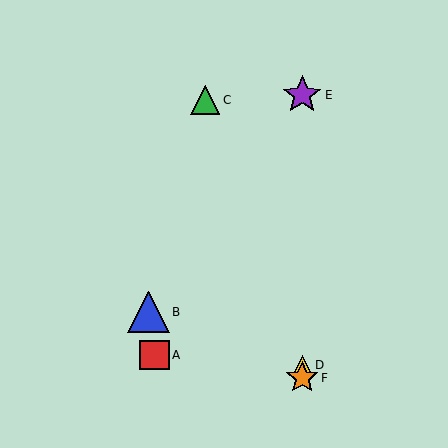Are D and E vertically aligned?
Yes, both are at x≈302.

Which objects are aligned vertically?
Objects D, E, F are aligned vertically.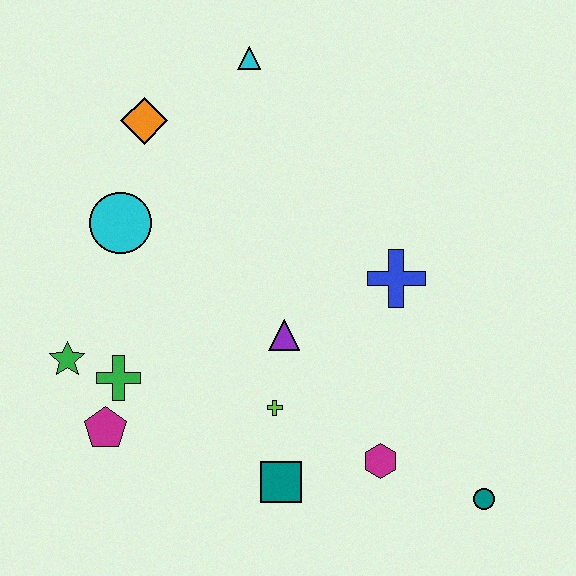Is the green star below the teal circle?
No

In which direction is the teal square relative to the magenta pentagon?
The teal square is to the right of the magenta pentagon.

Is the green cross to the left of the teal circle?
Yes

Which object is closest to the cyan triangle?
The orange diamond is closest to the cyan triangle.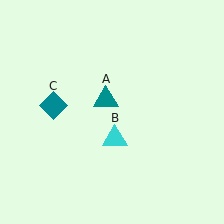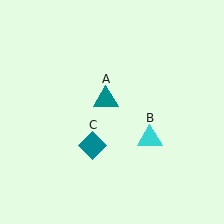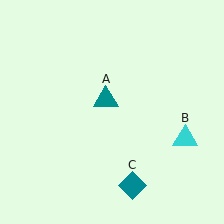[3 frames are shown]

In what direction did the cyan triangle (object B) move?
The cyan triangle (object B) moved right.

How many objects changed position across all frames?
2 objects changed position: cyan triangle (object B), teal diamond (object C).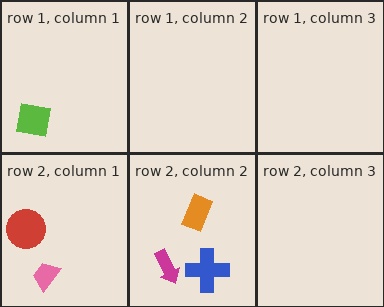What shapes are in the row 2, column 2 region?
The orange rectangle, the blue cross, the magenta arrow.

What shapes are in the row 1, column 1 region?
The lime square.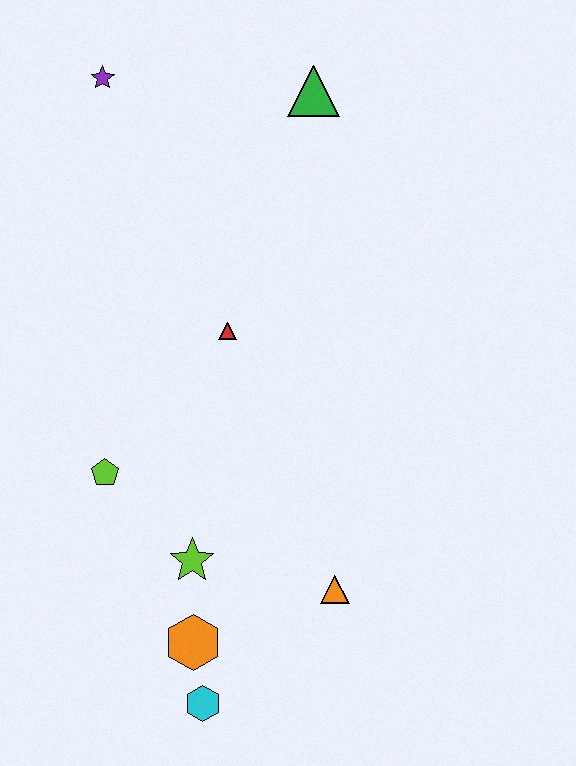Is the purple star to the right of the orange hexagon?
No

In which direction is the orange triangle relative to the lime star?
The orange triangle is to the right of the lime star.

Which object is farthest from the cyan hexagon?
The purple star is farthest from the cyan hexagon.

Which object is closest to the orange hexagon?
The cyan hexagon is closest to the orange hexagon.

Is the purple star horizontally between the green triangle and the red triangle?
No